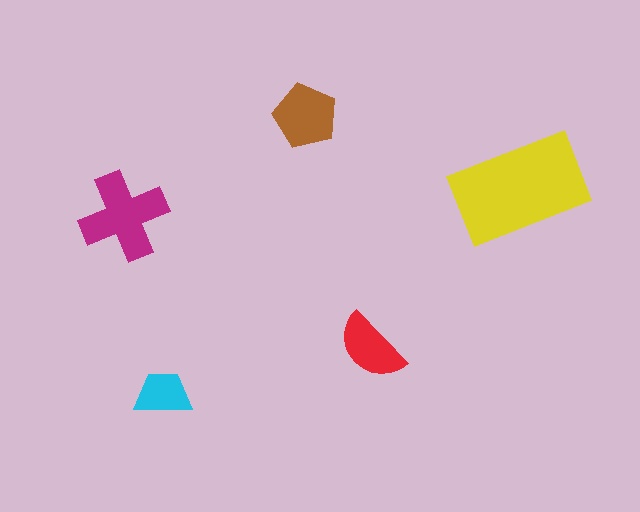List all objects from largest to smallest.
The yellow rectangle, the magenta cross, the brown pentagon, the red semicircle, the cyan trapezoid.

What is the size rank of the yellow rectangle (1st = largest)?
1st.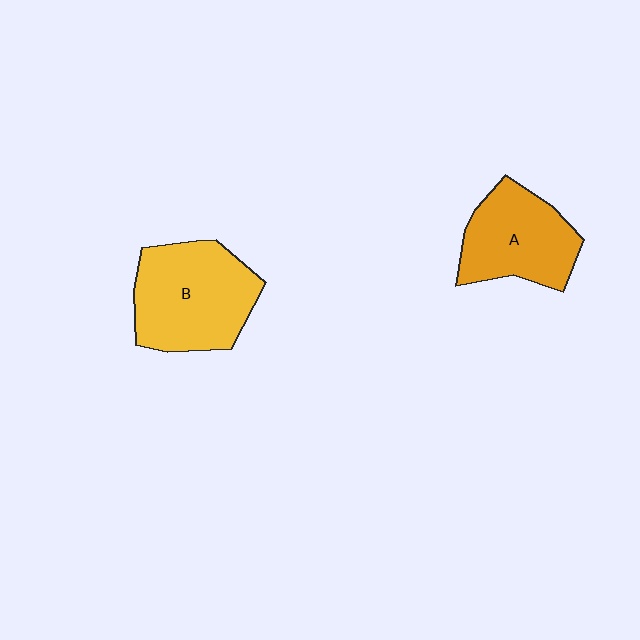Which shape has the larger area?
Shape B (yellow).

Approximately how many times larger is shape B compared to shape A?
Approximately 1.2 times.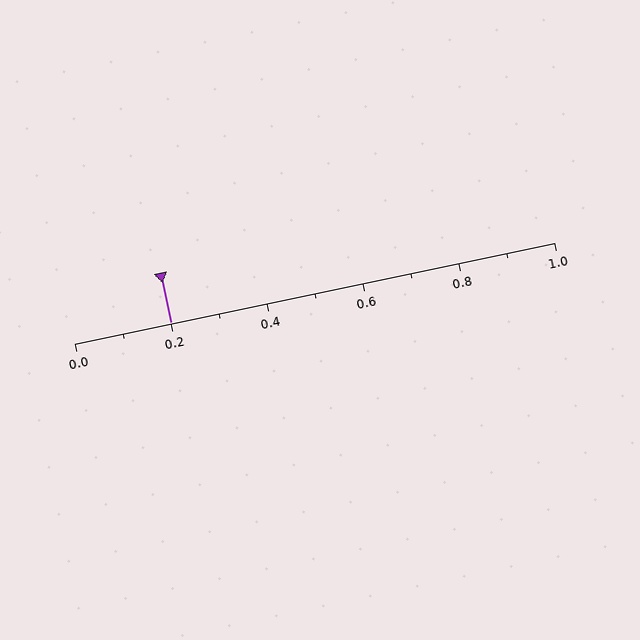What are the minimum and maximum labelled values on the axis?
The axis runs from 0.0 to 1.0.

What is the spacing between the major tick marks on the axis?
The major ticks are spaced 0.2 apart.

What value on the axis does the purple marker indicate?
The marker indicates approximately 0.2.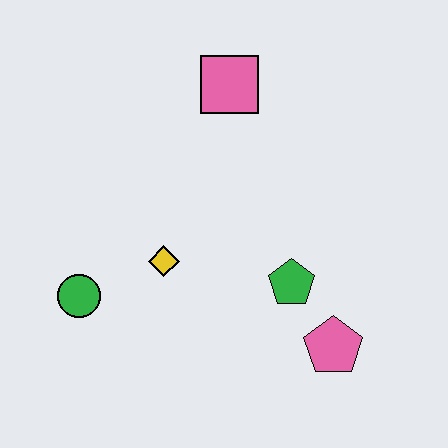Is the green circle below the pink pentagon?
No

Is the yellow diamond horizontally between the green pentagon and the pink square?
No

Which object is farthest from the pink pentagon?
The pink square is farthest from the pink pentagon.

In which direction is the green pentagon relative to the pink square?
The green pentagon is below the pink square.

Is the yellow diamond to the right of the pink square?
No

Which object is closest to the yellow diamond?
The green circle is closest to the yellow diamond.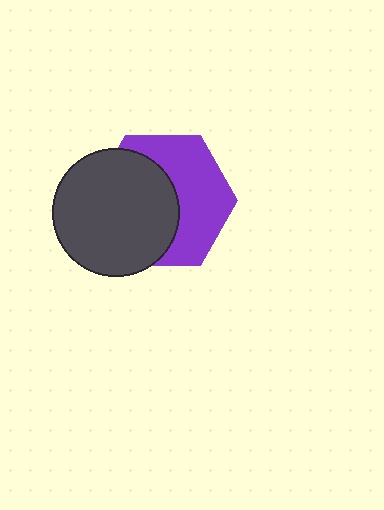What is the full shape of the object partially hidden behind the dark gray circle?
The partially hidden object is a purple hexagon.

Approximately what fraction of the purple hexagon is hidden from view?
Roughly 51% of the purple hexagon is hidden behind the dark gray circle.